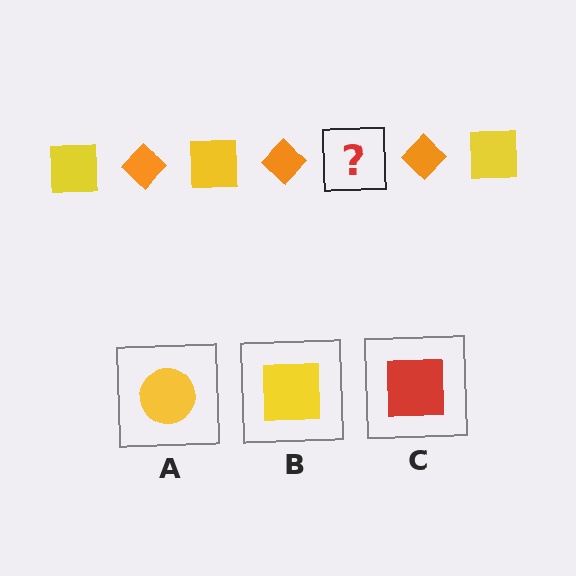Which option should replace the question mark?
Option B.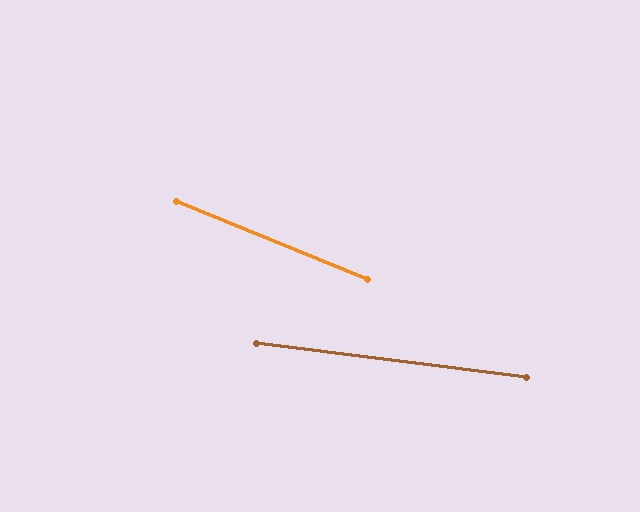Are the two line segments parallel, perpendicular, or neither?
Neither parallel nor perpendicular — they differ by about 15°.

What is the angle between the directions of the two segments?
Approximately 15 degrees.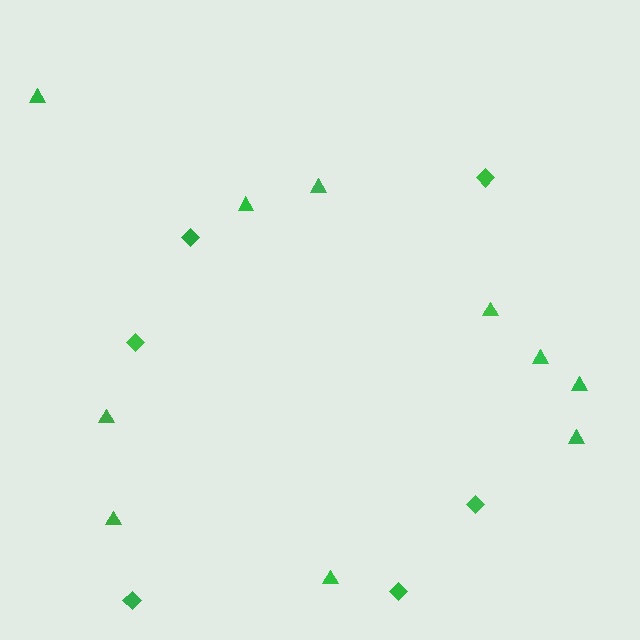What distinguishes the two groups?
There are 2 groups: one group of triangles (10) and one group of diamonds (6).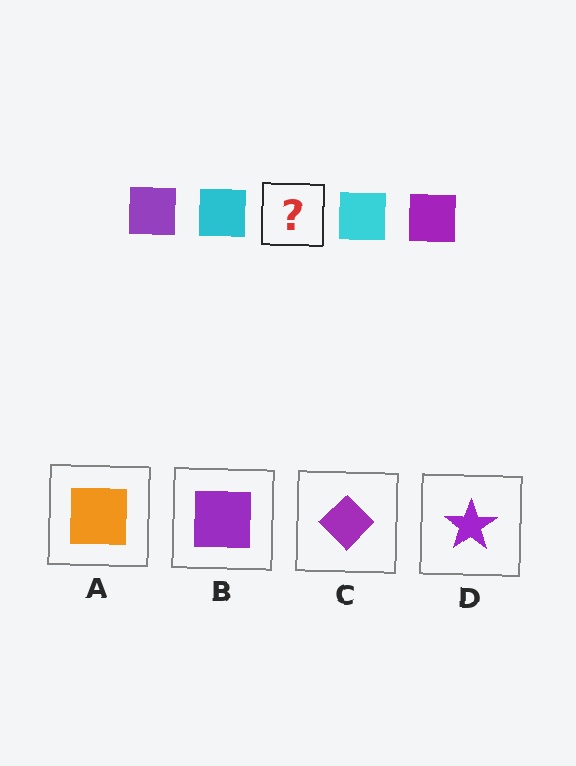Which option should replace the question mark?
Option B.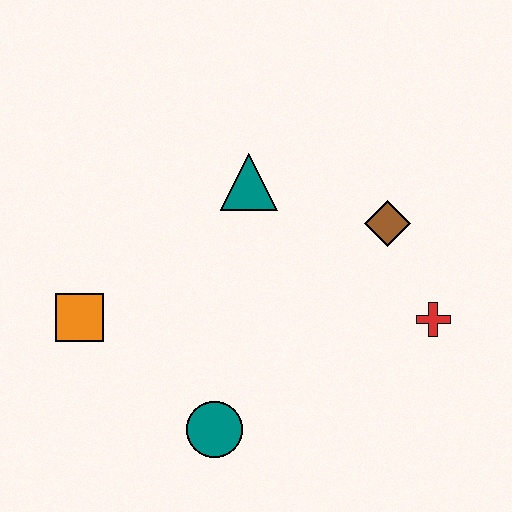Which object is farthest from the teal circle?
The brown diamond is farthest from the teal circle.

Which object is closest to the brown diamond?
The red cross is closest to the brown diamond.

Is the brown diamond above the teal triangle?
No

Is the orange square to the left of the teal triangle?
Yes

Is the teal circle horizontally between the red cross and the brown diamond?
No